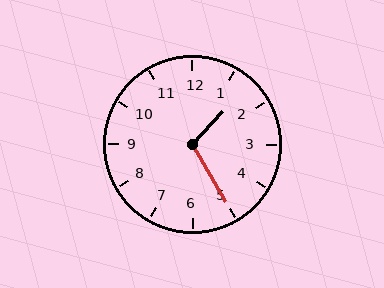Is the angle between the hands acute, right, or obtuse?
It is obtuse.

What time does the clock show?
1:25.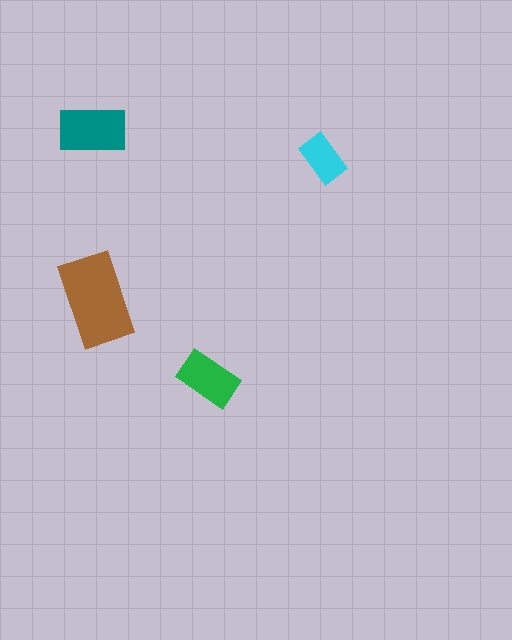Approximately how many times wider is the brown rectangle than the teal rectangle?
About 1.5 times wider.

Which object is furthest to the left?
The teal rectangle is leftmost.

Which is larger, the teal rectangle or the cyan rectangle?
The teal one.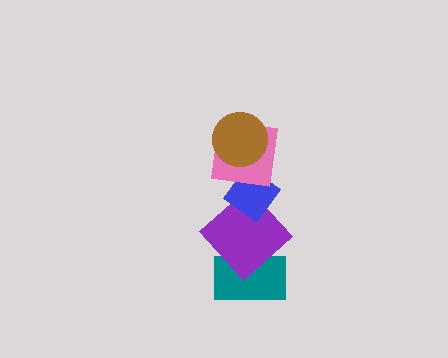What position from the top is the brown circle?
The brown circle is 1st from the top.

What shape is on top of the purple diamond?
The blue diamond is on top of the purple diamond.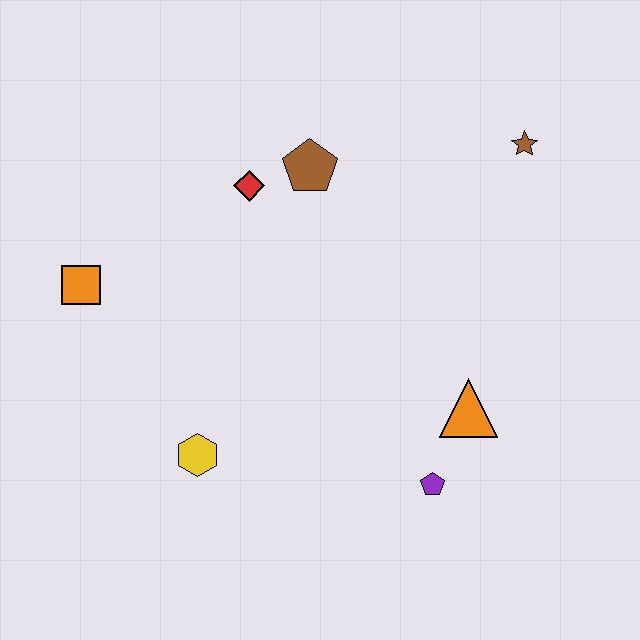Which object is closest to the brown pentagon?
The red diamond is closest to the brown pentagon.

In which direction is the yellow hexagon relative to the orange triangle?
The yellow hexagon is to the left of the orange triangle.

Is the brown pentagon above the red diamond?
Yes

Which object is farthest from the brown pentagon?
The purple pentagon is farthest from the brown pentagon.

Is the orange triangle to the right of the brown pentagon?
Yes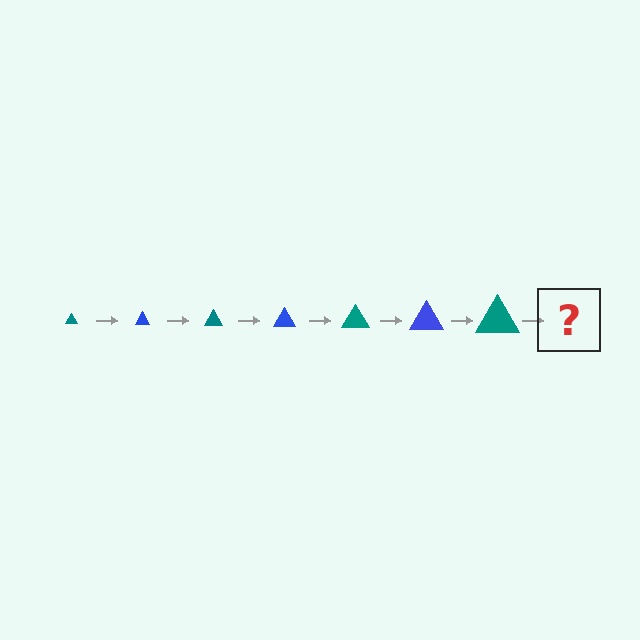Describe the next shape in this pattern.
It should be a blue triangle, larger than the previous one.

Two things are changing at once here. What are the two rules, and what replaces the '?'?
The two rules are that the triangle grows larger each step and the color cycles through teal and blue. The '?' should be a blue triangle, larger than the previous one.